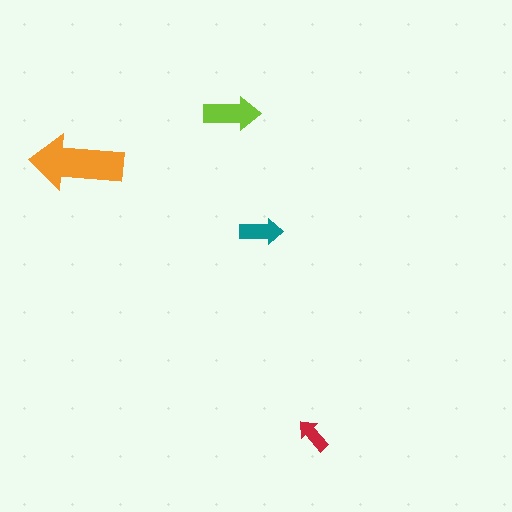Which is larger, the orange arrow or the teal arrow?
The orange one.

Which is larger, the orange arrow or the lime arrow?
The orange one.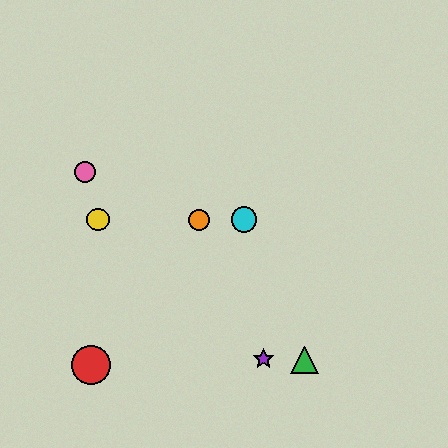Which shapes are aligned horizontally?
The blue star, the yellow circle, the orange circle, the cyan circle are aligned horizontally.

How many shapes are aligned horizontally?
4 shapes (the blue star, the yellow circle, the orange circle, the cyan circle) are aligned horizontally.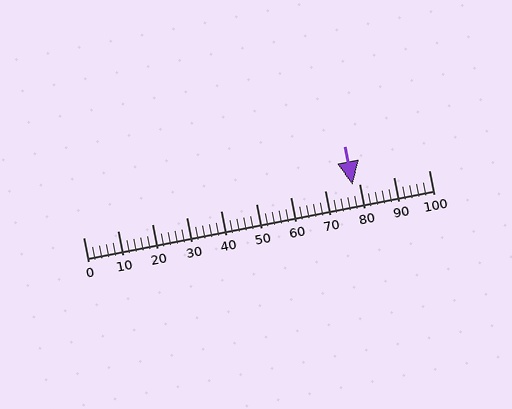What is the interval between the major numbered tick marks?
The major tick marks are spaced 10 units apart.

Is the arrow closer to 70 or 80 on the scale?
The arrow is closer to 80.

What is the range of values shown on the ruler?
The ruler shows values from 0 to 100.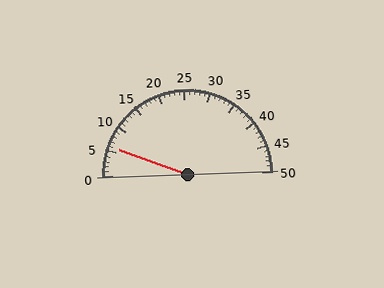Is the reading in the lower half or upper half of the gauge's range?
The reading is in the lower half of the range (0 to 50).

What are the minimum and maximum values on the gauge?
The gauge ranges from 0 to 50.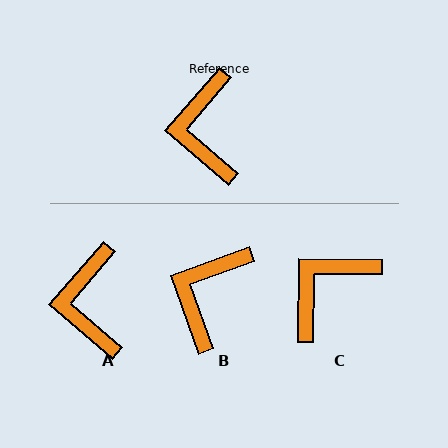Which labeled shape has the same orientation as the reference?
A.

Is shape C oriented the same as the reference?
No, it is off by about 50 degrees.